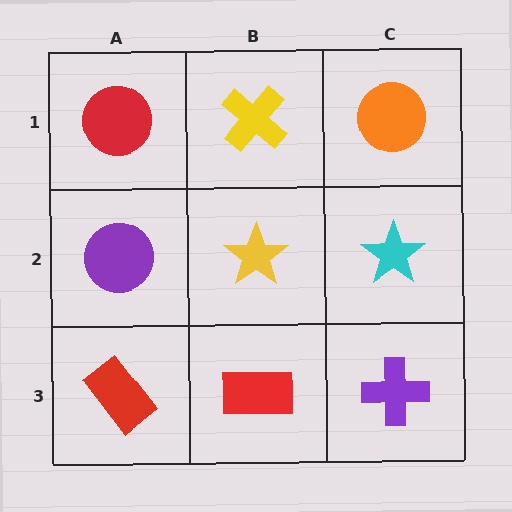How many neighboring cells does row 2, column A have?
3.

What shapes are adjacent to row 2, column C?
An orange circle (row 1, column C), a purple cross (row 3, column C), a yellow star (row 2, column B).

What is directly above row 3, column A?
A purple circle.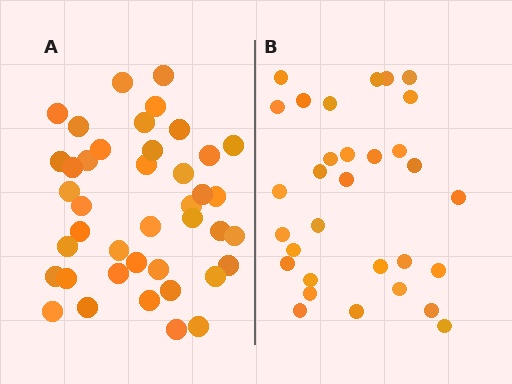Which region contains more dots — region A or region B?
Region A (the left region) has more dots.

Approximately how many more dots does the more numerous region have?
Region A has roughly 10 or so more dots than region B.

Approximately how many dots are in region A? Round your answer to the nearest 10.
About 40 dots. (The exact count is 41, which rounds to 40.)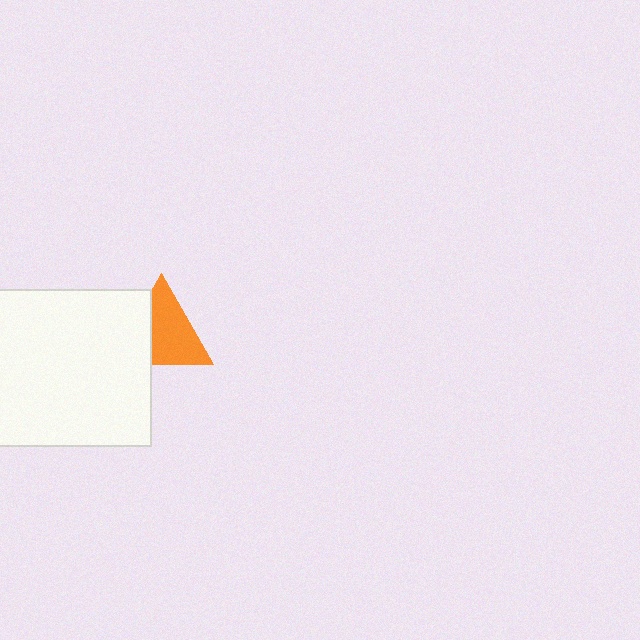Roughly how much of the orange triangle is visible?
Most of it is visible (roughly 67%).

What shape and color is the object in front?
The object in front is a white square.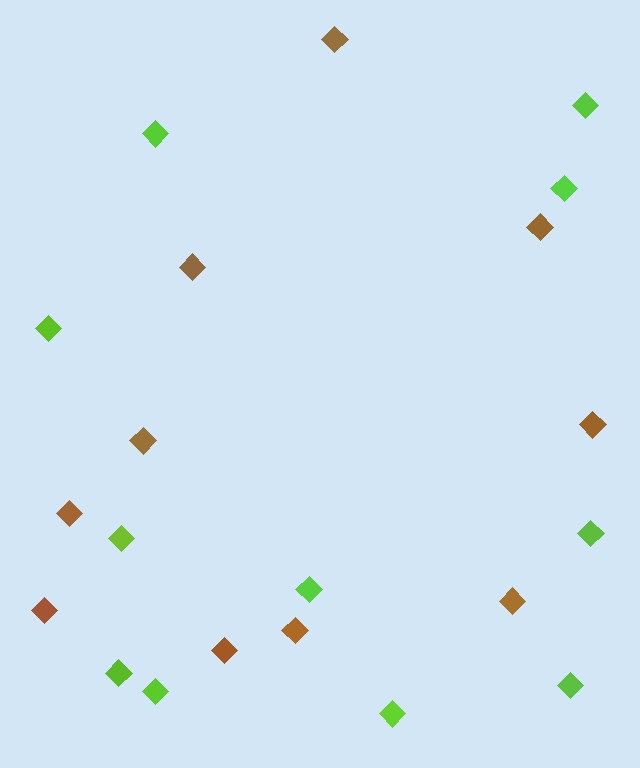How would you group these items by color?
There are 2 groups: one group of brown diamonds (10) and one group of lime diamonds (11).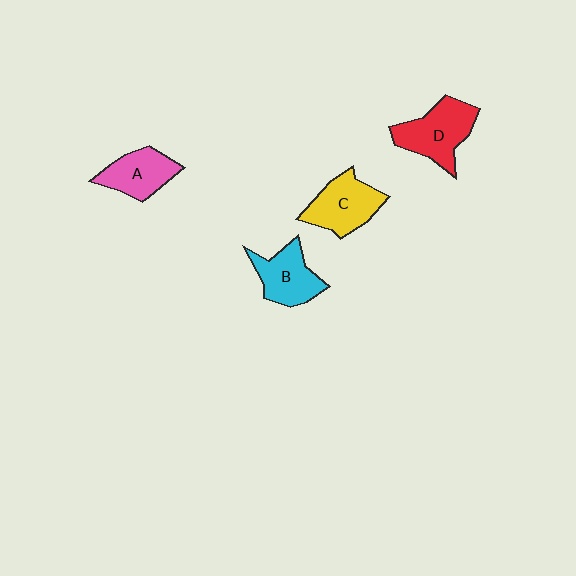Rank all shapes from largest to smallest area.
From largest to smallest: D (red), C (yellow), B (cyan), A (pink).